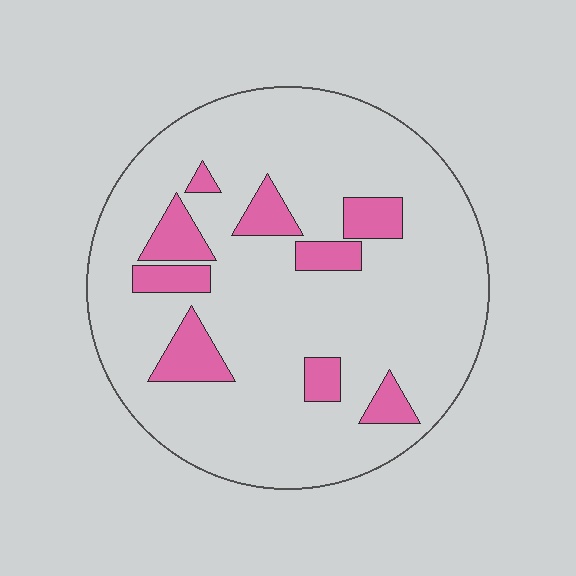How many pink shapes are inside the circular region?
9.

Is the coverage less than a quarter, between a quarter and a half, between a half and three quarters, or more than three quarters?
Less than a quarter.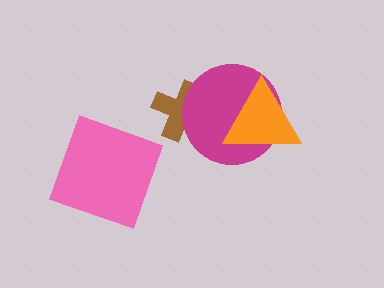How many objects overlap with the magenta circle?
2 objects overlap with the magenta circle.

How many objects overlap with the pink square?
0 objects overlap with the pink square.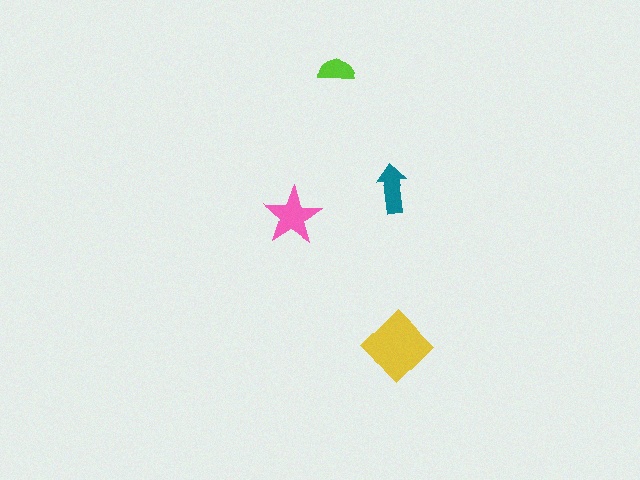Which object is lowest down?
The yellow diamond is bottommost.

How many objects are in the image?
There are 4 objects in the image.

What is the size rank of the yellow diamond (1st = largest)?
1st.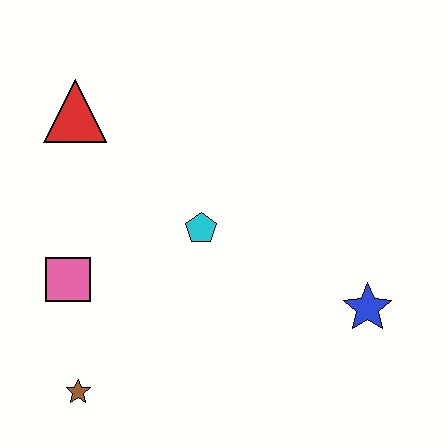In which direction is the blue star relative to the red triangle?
The blue star is to the right of the red triangle.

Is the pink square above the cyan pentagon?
No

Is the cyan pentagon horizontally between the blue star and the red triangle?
Yes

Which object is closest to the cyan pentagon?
The pink square is closest to the cyan pentagon.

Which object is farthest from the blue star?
The red triangle is farthest from the blue star.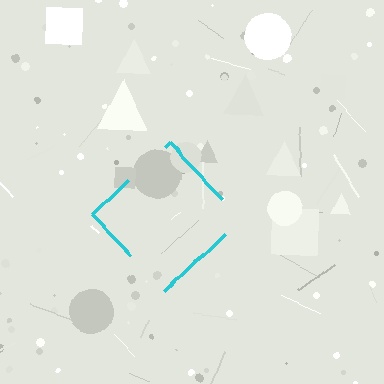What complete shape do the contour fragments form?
The contour fragments form a diamond.